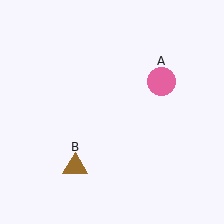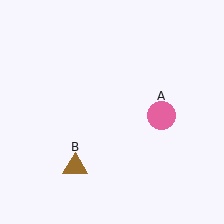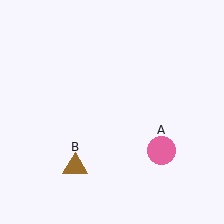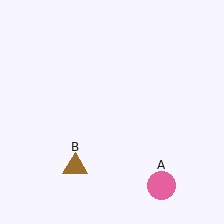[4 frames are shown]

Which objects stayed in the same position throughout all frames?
Brown triangle (object B) remained stationary.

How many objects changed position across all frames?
1 object changed position: pink circle (object A).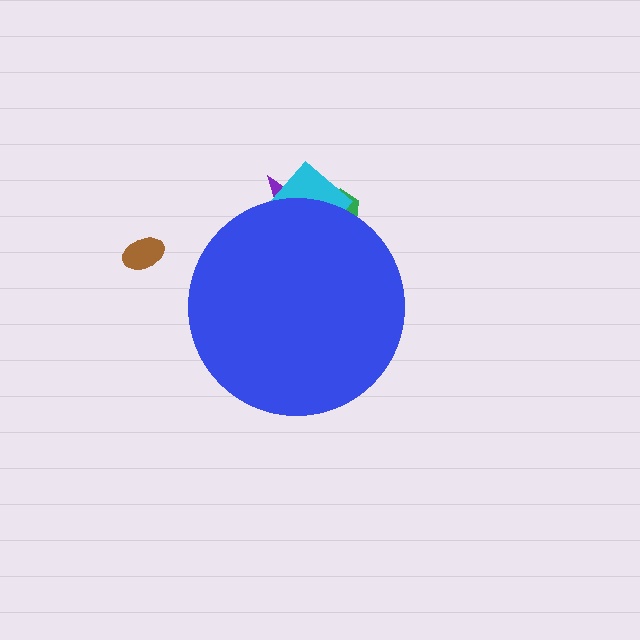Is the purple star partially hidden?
Yes, the purple star is partially hidden behind the blue circle.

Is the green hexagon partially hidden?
Yes, the green hexagon is partially hidden behind the blue circle.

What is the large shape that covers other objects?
A blue circle.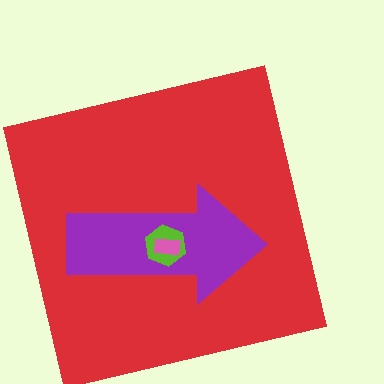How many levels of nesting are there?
4.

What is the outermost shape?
The red square.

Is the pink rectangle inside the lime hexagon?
Yes.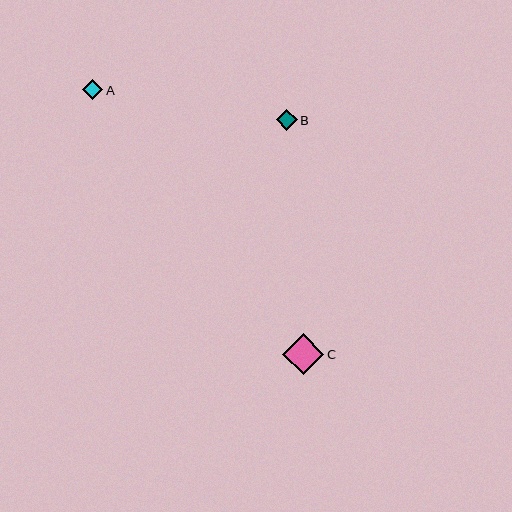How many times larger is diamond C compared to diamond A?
Diamond C is approximately 2.1 times the size of diamond A.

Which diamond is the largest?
Diamond C is the largest with a size of approximately 41 pixels.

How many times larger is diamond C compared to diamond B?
Diamond C is approximately 2.0 times the size of diamond B.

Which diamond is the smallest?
Diamond A is the smallest with a size of approximately 20 pixels.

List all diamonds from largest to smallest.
From largest to smallest: C, B, A.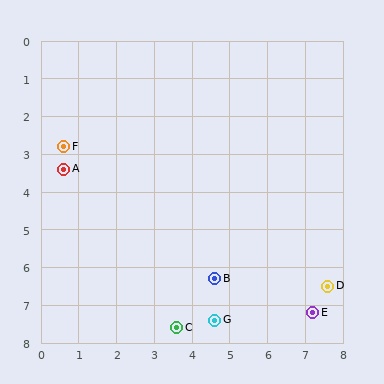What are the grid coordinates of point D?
Point D is at approximately (7.6, 6.5).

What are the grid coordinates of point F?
Point F is at approximately (0.6, 2.8).